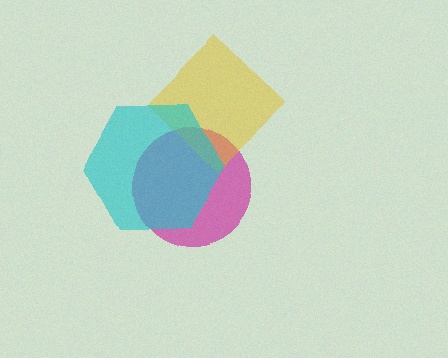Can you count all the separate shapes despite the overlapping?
Yes, there are 3 separate shapes.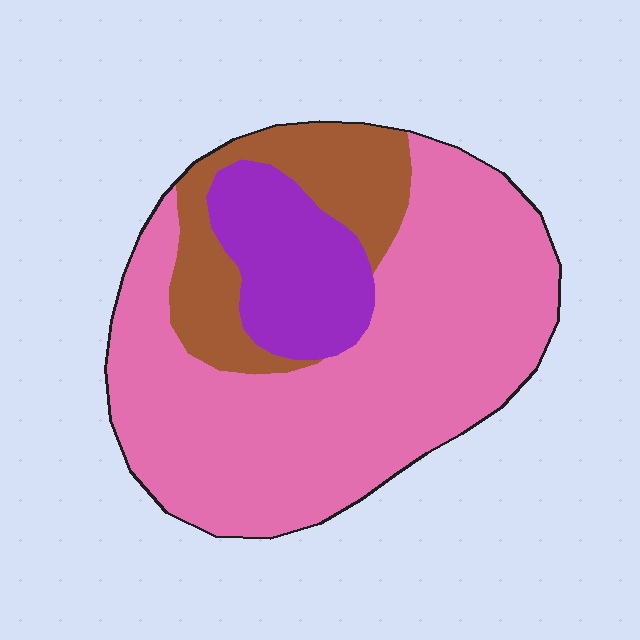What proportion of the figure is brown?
Brown covers 19% of the figure.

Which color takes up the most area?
Pink, at roughly 65%.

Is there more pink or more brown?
Pink.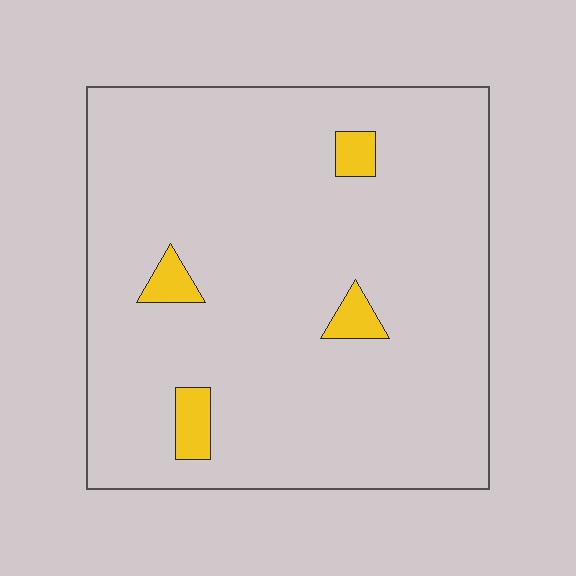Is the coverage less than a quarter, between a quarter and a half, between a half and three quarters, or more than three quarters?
Less than a quarter.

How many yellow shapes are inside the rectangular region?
4.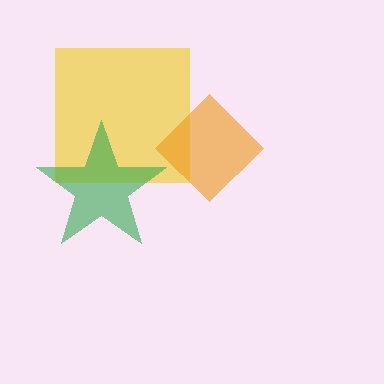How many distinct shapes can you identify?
There are 3 distinct shapes: a yellow square, a green star, an orange diamond.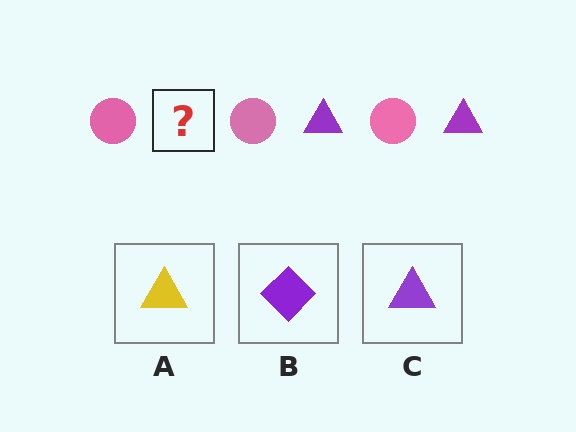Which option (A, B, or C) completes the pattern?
C.